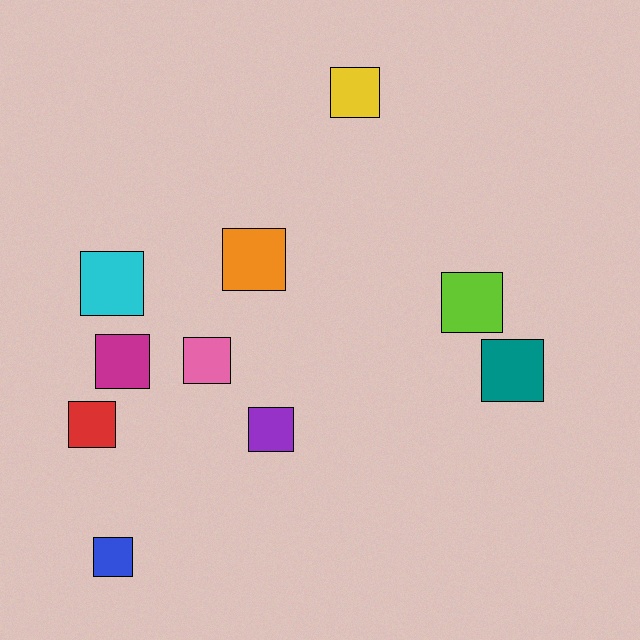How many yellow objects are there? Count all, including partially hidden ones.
There is 1 yellow object.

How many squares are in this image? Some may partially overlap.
There are 10 squares.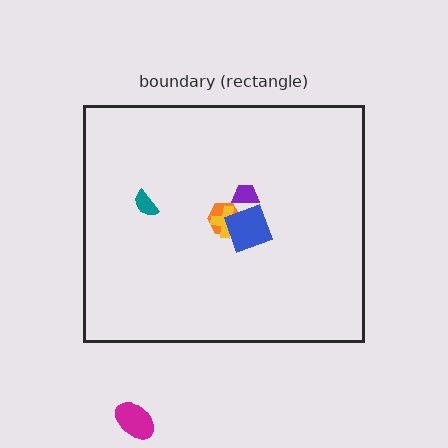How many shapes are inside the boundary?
5 inside, 1 outside.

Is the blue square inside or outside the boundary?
Inside.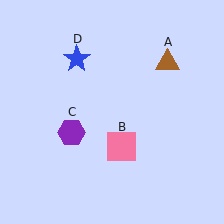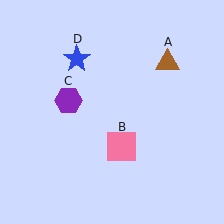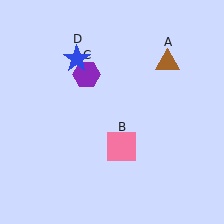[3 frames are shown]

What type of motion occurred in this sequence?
The purple hexagon (object C) rotated clockwise around the center of the scene.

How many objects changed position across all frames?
1 object changed position: purple hexagon (object C).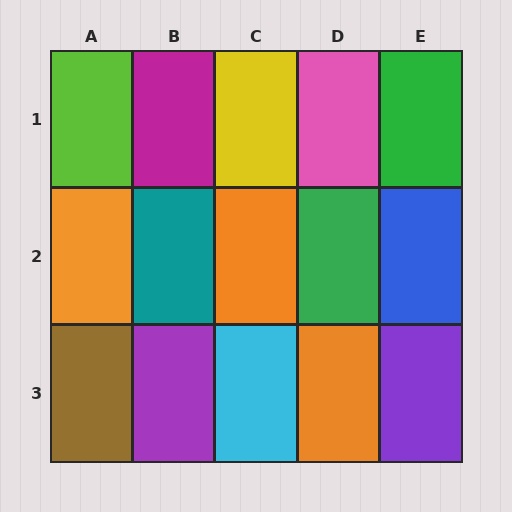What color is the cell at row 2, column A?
Orange.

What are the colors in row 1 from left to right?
Lime, magenta, yellow, pink, green.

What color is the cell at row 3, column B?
Purple.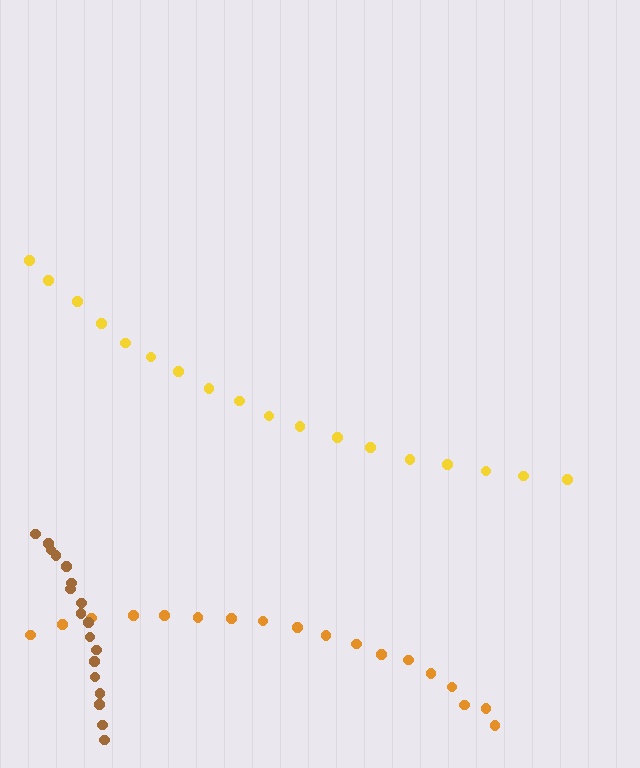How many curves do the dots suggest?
There are 3 distinct paths.